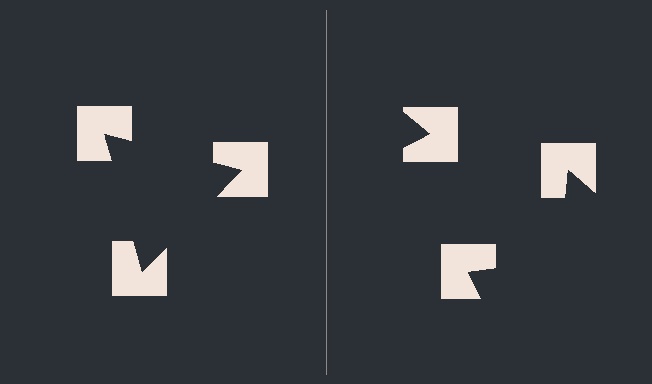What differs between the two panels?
The notched squares are positioned identically on both sides; only the wedge orientations differ. On the left they align to a triangle; on the right they are misaligned.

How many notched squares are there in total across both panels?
6 — 3 on each side.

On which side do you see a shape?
An illusory triangle appears on the left side. On the right side the wedge cuts are rotated, so no coherent shape forms.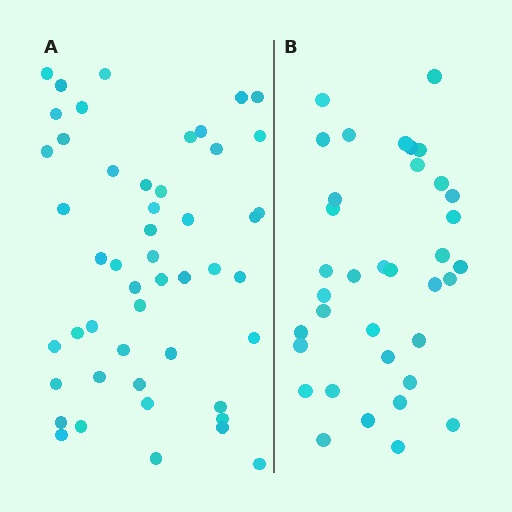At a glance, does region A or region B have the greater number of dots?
Region A (the left region) has more dots.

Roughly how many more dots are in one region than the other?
Region A has approximately 15 more dots than region B.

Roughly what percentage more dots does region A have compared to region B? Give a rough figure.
About 35% more.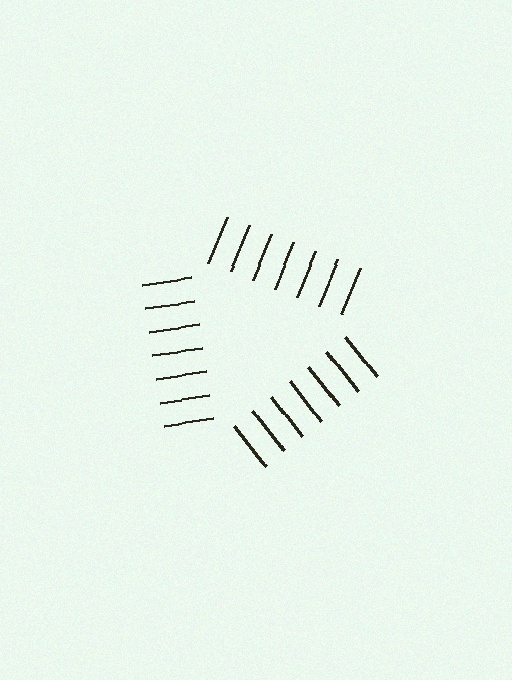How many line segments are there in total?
21 — 7 along each of the 3 edges.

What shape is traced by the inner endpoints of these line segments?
An illusory triangle — the line segments terminate on its edges but no continuous stroke is drawn.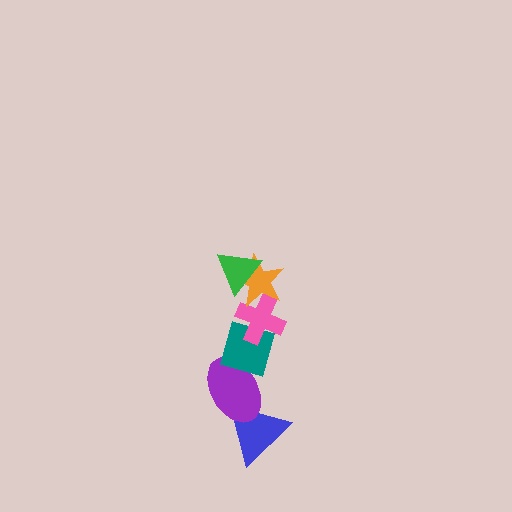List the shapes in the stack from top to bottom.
From top to bottom: the green triangle, the orange star, the pink cross, the teal diamond, the purple ellipse, the blue triangle.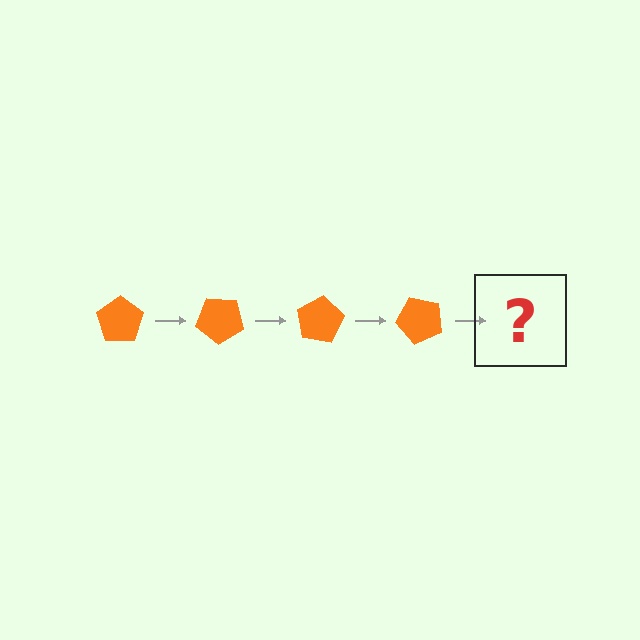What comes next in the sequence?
The next element should be an orange pentagon rotated 160 degrees.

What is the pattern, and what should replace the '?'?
The pattern is that the pentagon rotates 40 degrees each step. The '?' should be an orange pentagon rotated 160 degrees.